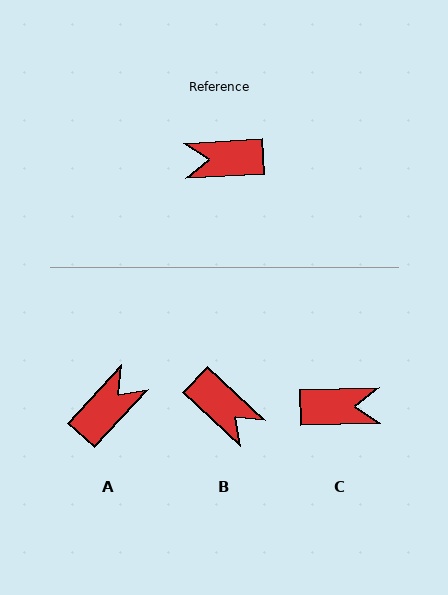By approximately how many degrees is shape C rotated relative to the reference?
Approximately 178 degrees counter-clockwise.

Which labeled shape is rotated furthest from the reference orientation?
C, about 178 degrees away.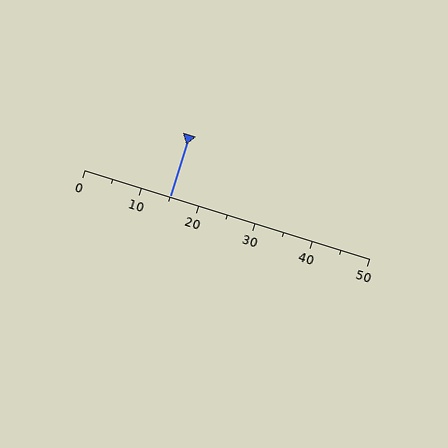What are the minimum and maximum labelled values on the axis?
The axis runs from 0 to 50.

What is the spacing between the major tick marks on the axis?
The major ticks are spaced 10 apart.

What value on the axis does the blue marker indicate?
The marker indicates approximately 15.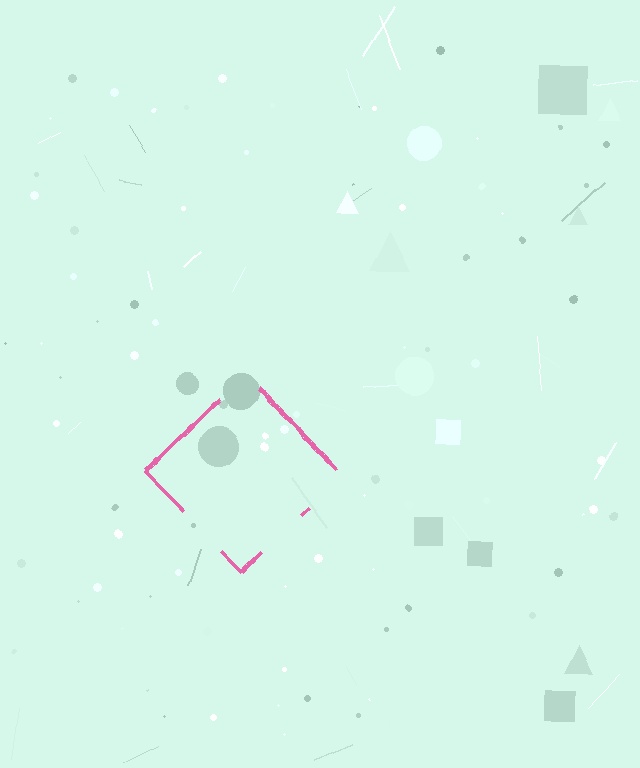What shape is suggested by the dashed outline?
The dashed outline suggests a diamond.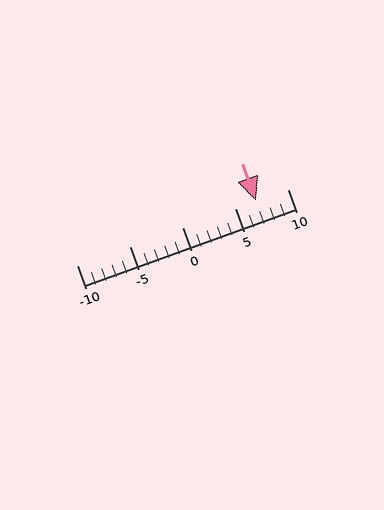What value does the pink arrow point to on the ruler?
The pink arrow points to approximately 7.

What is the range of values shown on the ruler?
The ruler shows values from -10 to 10.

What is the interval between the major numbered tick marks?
The major tick marks are spaced 5 units apart.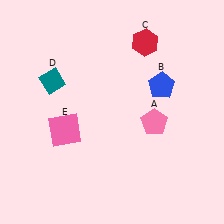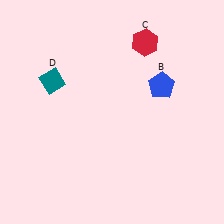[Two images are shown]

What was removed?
The pink square (E), the pink pentagon (A) were removed in Image 2.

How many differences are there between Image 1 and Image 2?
There are 2 differences between the two images.